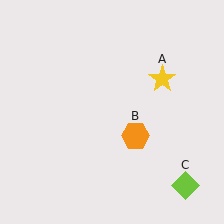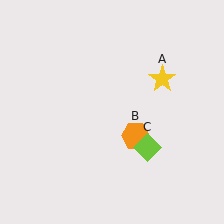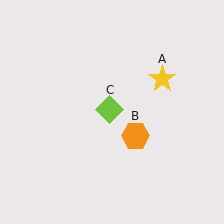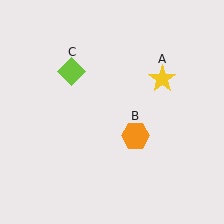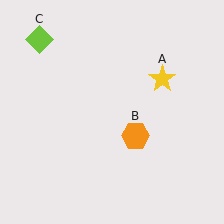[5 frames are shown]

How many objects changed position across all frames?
1 object changed position: lime diamond (object C).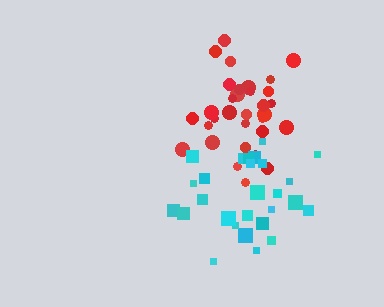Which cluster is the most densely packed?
Cyan.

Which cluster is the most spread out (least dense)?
Red.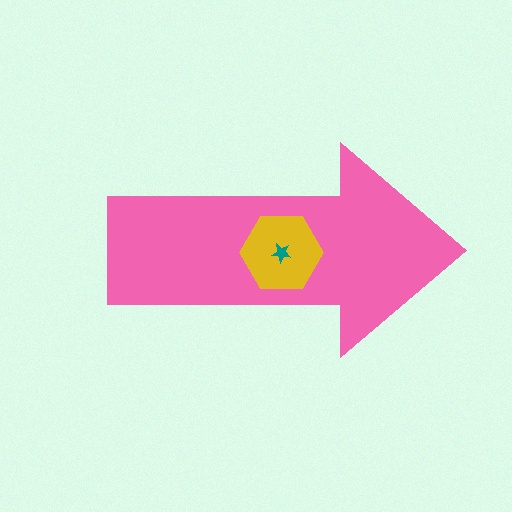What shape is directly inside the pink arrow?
The yellow hexagon.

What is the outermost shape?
The pink arrow.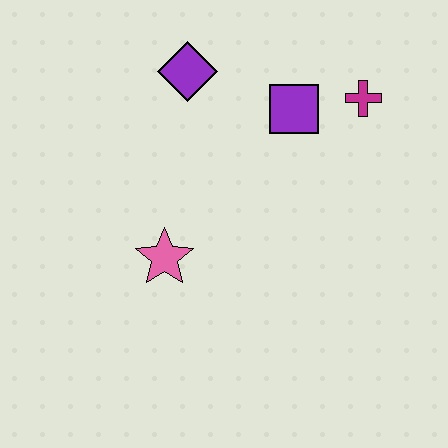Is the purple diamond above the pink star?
Yes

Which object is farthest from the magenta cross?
The pink star is farthest from the magenta cross.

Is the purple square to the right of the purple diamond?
Yes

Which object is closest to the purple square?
The magenta cross is closest to the purple square.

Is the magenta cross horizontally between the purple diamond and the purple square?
No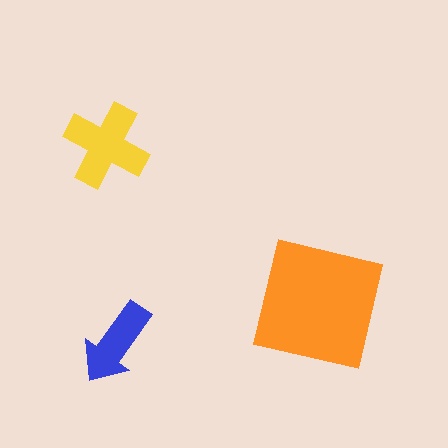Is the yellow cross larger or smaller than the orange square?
Smaller.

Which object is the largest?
The orange square.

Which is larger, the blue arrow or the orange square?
The orange square.